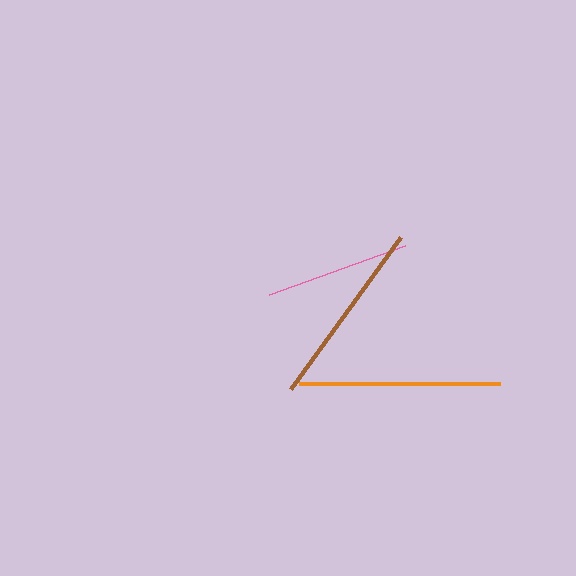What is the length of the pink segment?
The pink segment is approximately 145 pixels long.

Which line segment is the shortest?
The pink line is the shortest at approximately 145 pixels.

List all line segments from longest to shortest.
From longest to shortest: orange, brown, pink.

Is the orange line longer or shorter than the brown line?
The orange line is longer than the brown line.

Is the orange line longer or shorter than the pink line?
The orange line is longer than the pink line.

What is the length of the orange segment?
The orange segment is approximately 201 pixels long.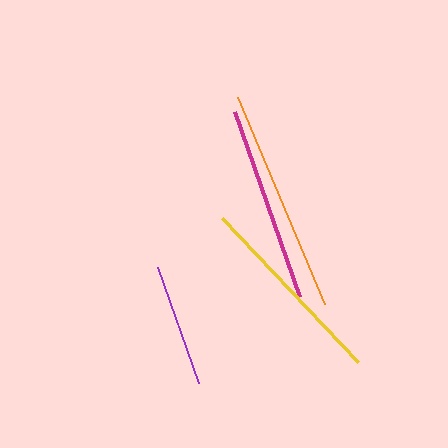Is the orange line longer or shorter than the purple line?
The orange line is longer than the purple line.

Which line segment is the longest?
The orange line is the longest at approximately 224 pixels.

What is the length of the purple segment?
The purple segment is approximately 123 pixels long.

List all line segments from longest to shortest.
From longest to shortest: orange, yellow, magenta, purple.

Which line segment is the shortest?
The purple line is the shortest at approximately 123 pixels.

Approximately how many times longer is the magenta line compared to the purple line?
The magenta line is approximately 1.6 times the length of the purple line.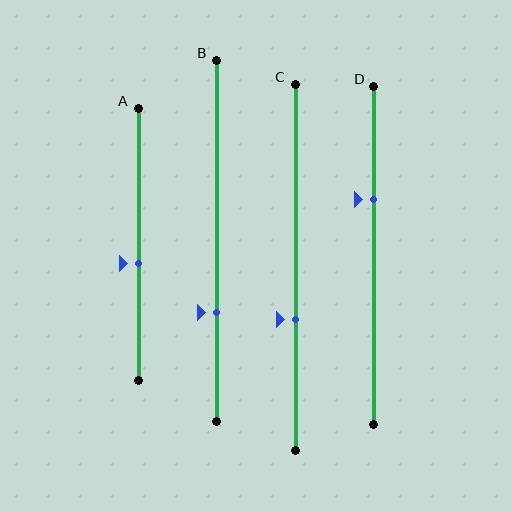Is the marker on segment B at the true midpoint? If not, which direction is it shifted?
No, the marker on segment B is shifted downward by about 20% of the segment length.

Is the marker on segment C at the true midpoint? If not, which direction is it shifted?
No, the marker on segment C is shifted downward by about 14% of the segment length.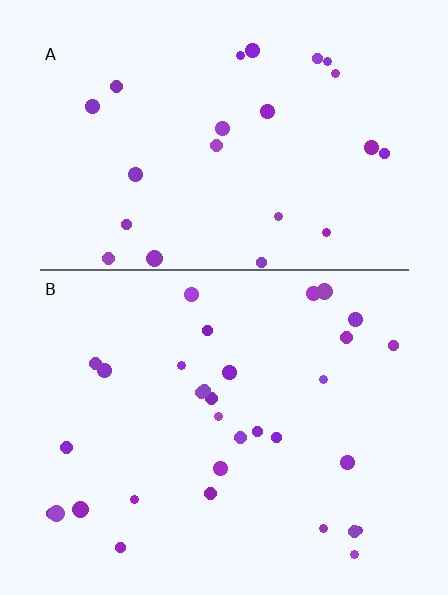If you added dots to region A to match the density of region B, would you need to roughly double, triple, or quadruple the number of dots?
Approximately double.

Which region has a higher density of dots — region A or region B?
B (the bottom).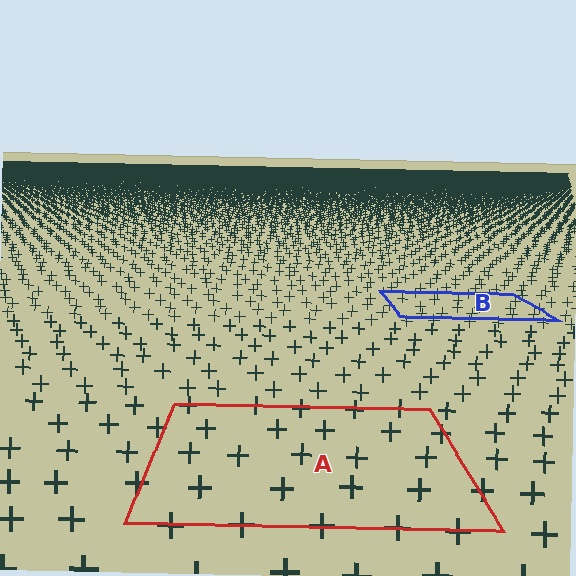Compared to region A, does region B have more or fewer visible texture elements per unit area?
Region B has more texture elements per unit area — they are packed more densely because it is farther away.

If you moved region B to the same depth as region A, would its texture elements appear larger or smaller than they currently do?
They would appear larger. At a closer depth, the same texture elements are projected at a bigger on-screen size.